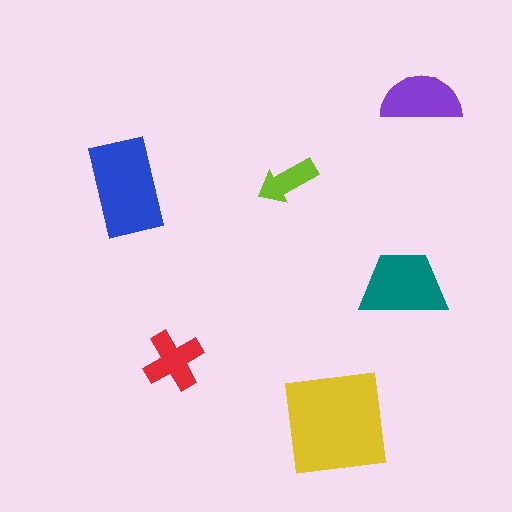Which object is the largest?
The yellow square.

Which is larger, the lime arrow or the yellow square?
The yellow square.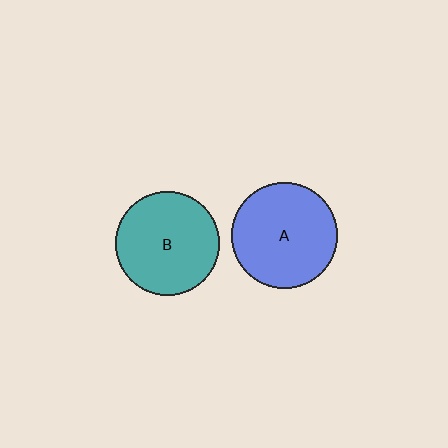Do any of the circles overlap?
No, none of the circles overlap.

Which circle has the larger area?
Circle A (blue).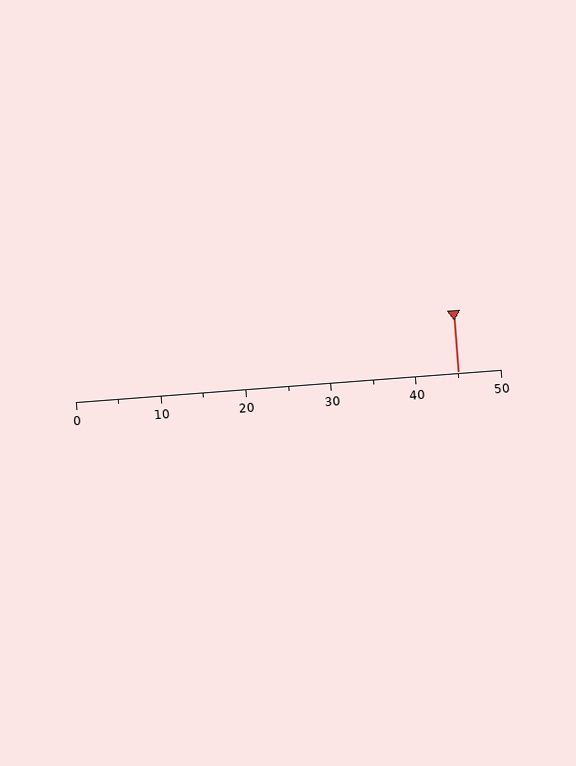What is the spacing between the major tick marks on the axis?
The major ticks are spaced 10 apart.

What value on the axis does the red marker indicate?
The marker indicates approximately 45.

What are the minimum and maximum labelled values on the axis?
The axis runs from 0 to 50.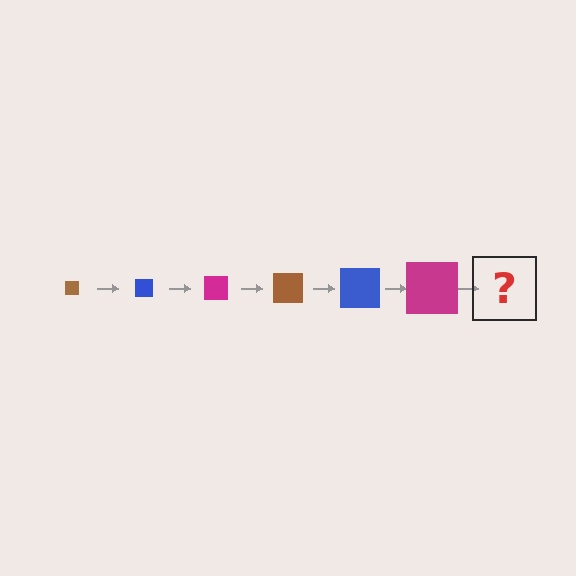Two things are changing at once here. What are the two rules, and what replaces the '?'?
The two rules are that the square grows larger each step and the color cycles through brown, blue, and magenta. The '?' should be a brown square, larger than the previous one.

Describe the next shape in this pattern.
It should be a brown square, larger than the previous one.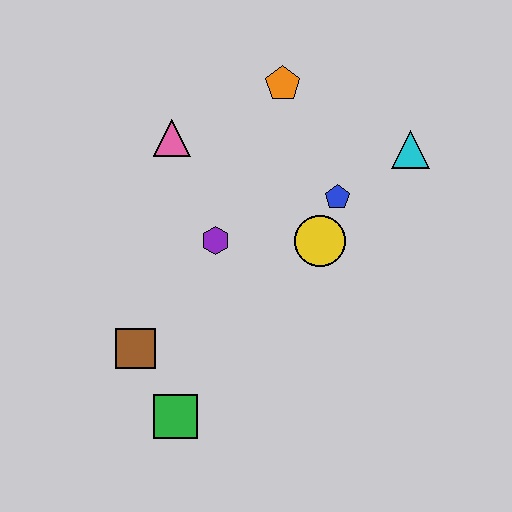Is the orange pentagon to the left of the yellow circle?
Yes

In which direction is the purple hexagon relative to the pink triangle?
The purple hexagon is below the pink triangle.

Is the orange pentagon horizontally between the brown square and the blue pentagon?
Yes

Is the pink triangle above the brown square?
Yes